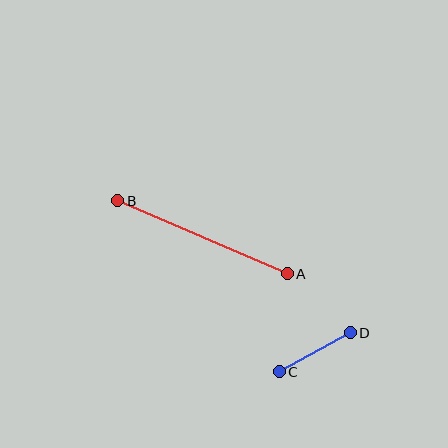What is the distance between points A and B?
The distance is approximately 185 pixels.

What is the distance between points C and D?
The distance is approximately 81 pixels.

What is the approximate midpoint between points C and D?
The midpoint is at approximately (315, 352) pixels.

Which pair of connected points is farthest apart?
Points A and B are farthest apart.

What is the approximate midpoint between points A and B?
The midpoint is at approximately (203, 237) pixels.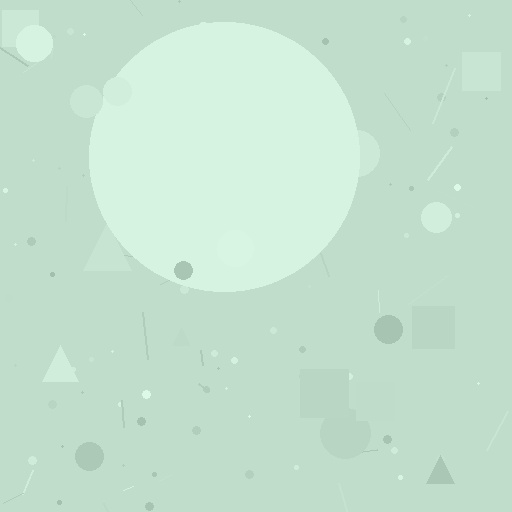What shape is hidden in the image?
A circle is hidden in the image.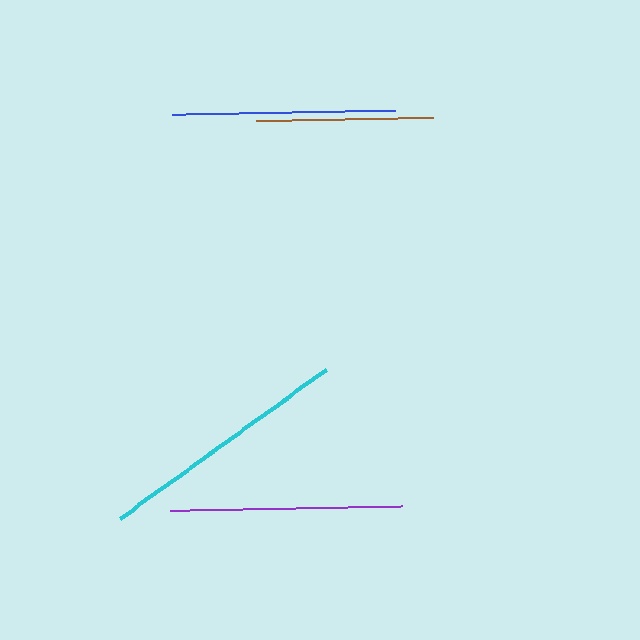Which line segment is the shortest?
The brown line is the shortest at approximately 177 pixels.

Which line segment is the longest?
The cyan line is the longest at approximately 254 pixels.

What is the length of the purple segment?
The purple segment is approximately 232 pixels long.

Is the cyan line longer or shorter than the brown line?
The cyan line is longer than the brown line.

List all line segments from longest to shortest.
From longest to shortest: cyan, purple, blue, brown.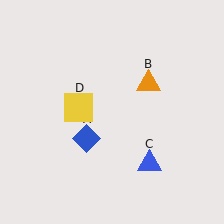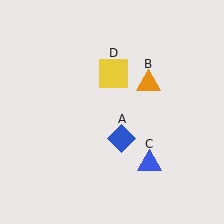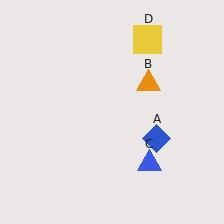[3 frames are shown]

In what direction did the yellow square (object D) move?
The yellow square (object D) moved up and to the right.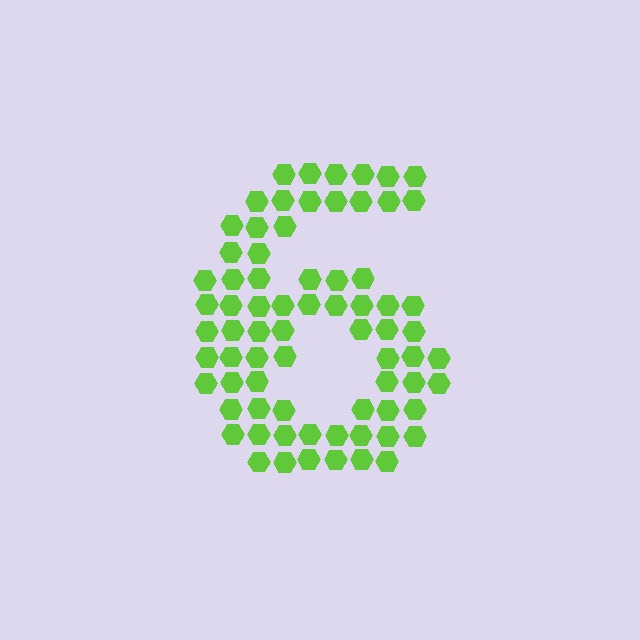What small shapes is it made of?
It is made of small hexagons.